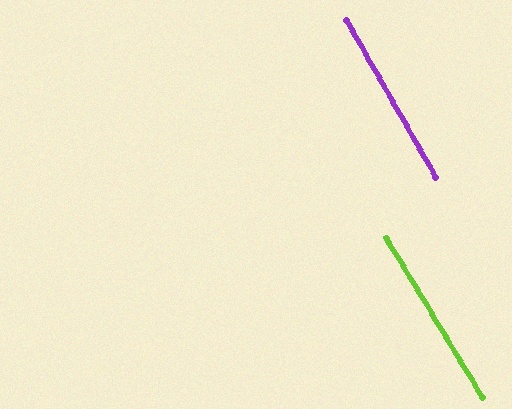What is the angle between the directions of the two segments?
Approximately 2 degrees.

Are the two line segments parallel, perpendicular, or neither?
Parallel — their directions differ by only 1.6°.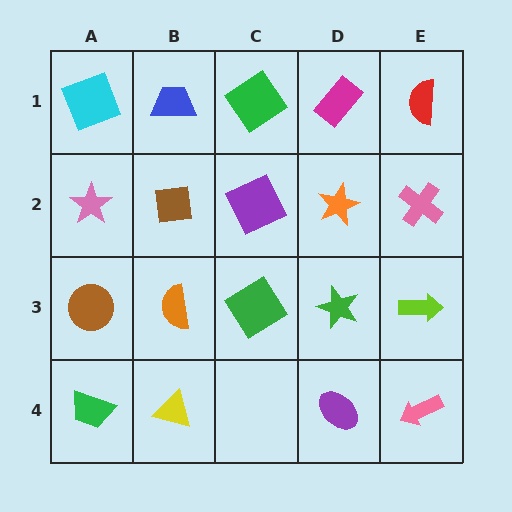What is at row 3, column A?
A brown circle.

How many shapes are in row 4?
4 shapes.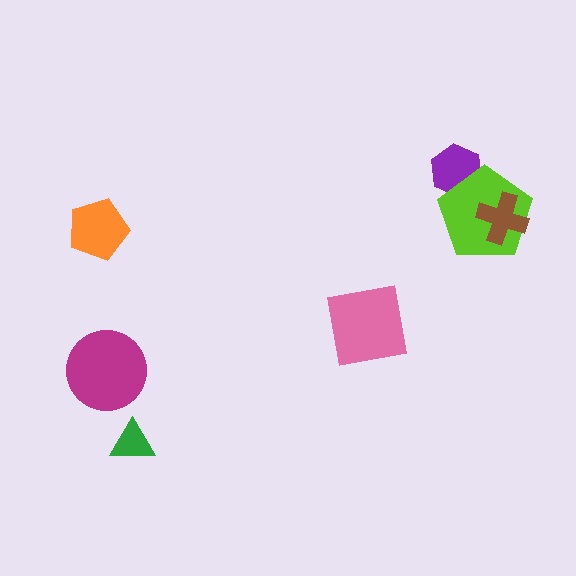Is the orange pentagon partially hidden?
No, no other shape covers it.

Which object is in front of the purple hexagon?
The lime pentagon is in front of the purple hexagon.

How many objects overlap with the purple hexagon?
1 object overlaps with the purple hexagon.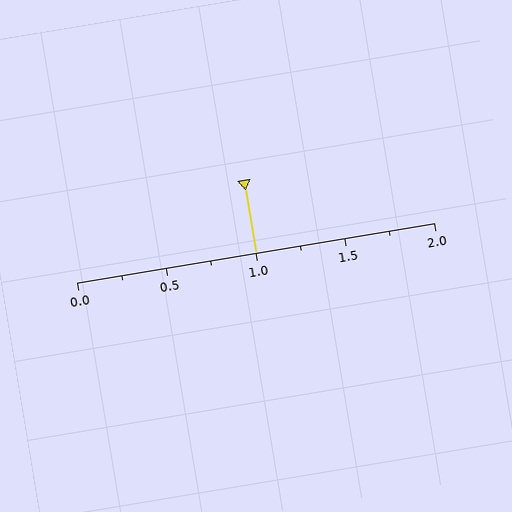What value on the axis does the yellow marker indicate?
The marker indicates approximately 1.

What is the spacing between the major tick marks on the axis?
The major ticks are spaced 0.5 apart.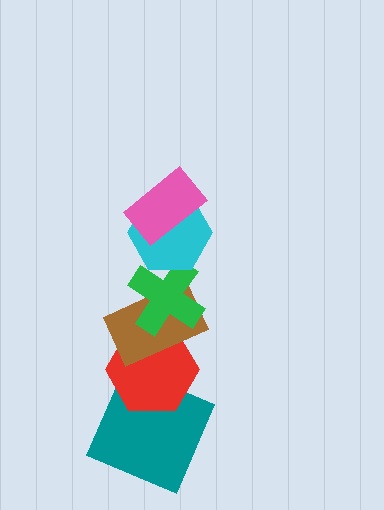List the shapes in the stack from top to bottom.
From top to bottom: the pink rectangle, the cyan hexagon, the green cross, the brown rectangle, the red hexagon, the teal square.